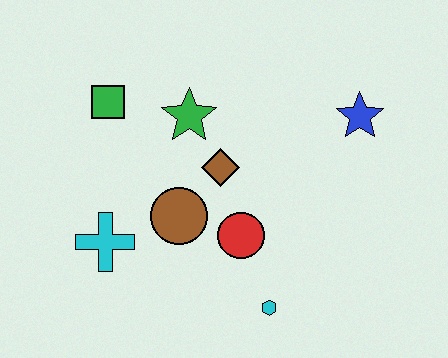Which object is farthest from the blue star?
The cyan cross is farthest from the blue star.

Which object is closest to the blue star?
The brown diamond is closest to the blue star.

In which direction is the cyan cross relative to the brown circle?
The cyan cross is to the left of the brown circle.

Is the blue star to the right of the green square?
Yes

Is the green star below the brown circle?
No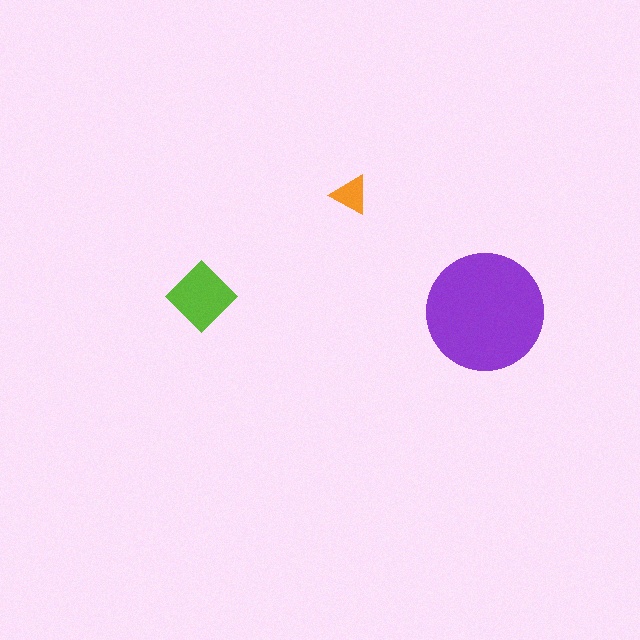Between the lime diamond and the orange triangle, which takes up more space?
The lime diamond.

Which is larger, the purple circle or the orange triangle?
The purple circle.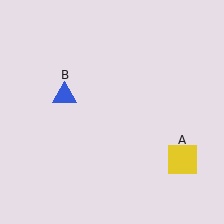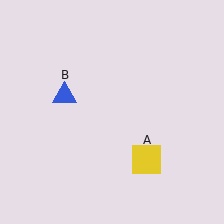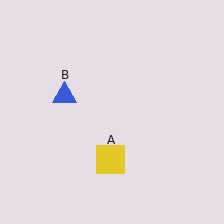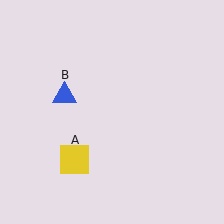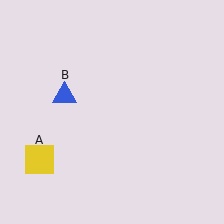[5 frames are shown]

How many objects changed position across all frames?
1 object changed position: yellow square (object A).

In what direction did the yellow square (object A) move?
The yellow square (object A) moved left.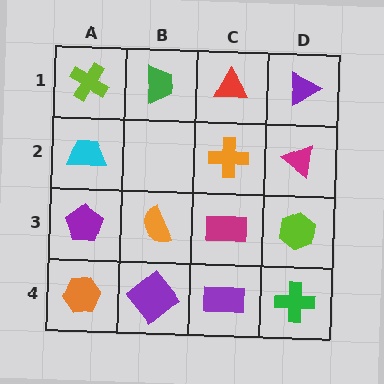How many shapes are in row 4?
4 shapes.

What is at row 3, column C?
A magenta rectangle.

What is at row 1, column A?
A lime cross.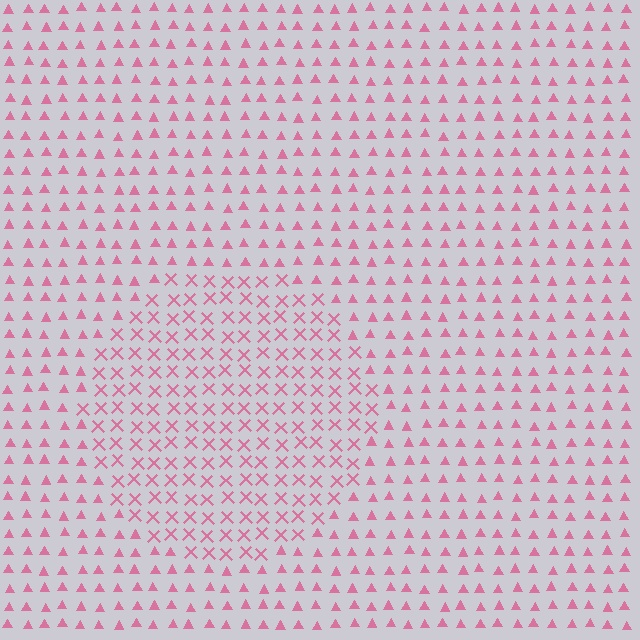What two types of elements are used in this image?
The image uses X marks inside the circle region and triangles outside it.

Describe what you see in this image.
The image is filled with small pink elements arranged in a uniform grid. A circle-shaped region contains X marks, while the surrounding area contains triangles. The boundary is defined purely by the change in element shape.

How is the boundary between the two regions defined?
The boundary is defined by a change in element shape: X marks inside vs. triangles outside. All elements share the same color and spacing.